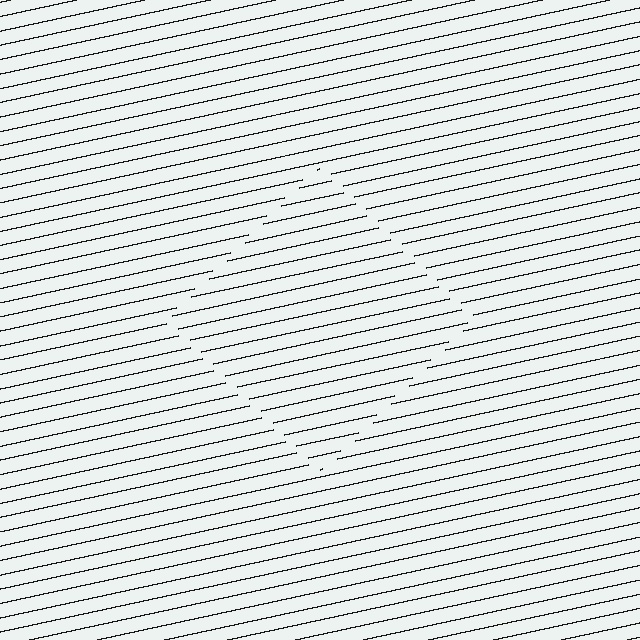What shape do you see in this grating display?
An illusory square. The interior of the shape contains the same grating, shifted by half a period — the contour is defined by the phase discontinuity where line-ends from the inner and outer gratings abut.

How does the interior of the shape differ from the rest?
The interior of the shape contains the same grating, shifted by half a period — the contour is defined by the phase discontinuity where line-ends from the inner and outer gratings abut.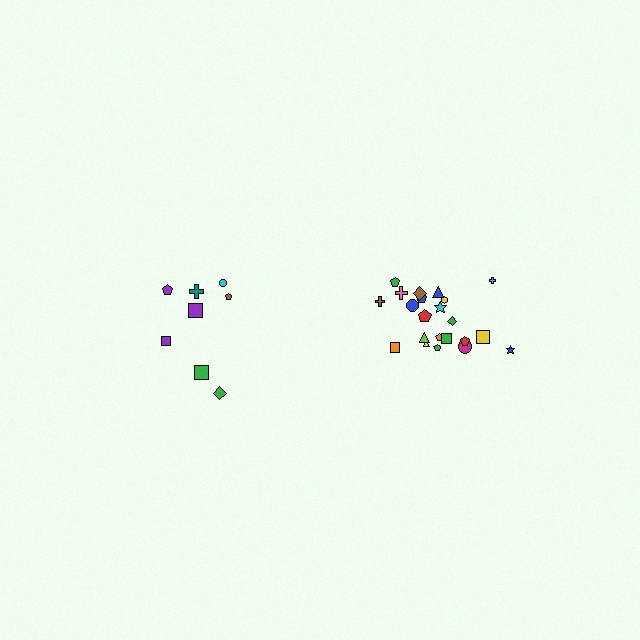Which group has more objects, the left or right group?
The right group.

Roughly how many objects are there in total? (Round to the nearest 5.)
Roughly 30 objects in total.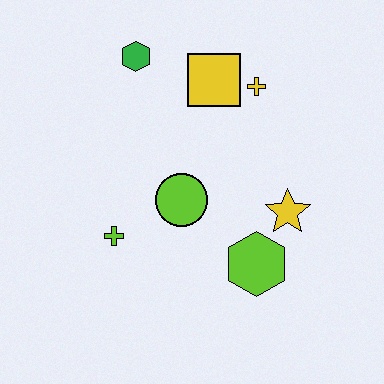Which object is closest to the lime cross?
The lime circle is closest to the lime cross.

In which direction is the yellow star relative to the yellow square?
The yellow star is below the yellow square.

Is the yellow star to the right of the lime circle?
Yes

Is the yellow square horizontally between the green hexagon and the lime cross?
No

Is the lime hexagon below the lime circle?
Yes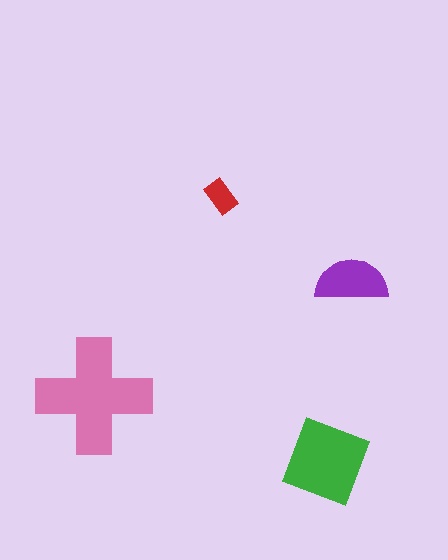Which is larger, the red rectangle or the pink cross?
The pink cross.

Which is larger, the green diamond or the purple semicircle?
The green diamond.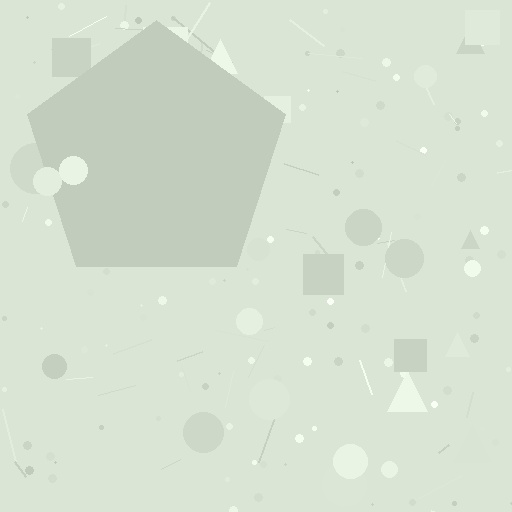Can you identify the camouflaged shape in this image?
The camouflaged shape is a pentagon.